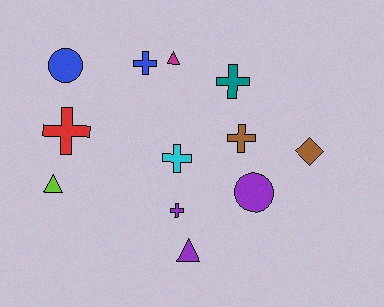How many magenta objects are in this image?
There is 1 magenta object.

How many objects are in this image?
There are 12 objects.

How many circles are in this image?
There are 2 circles.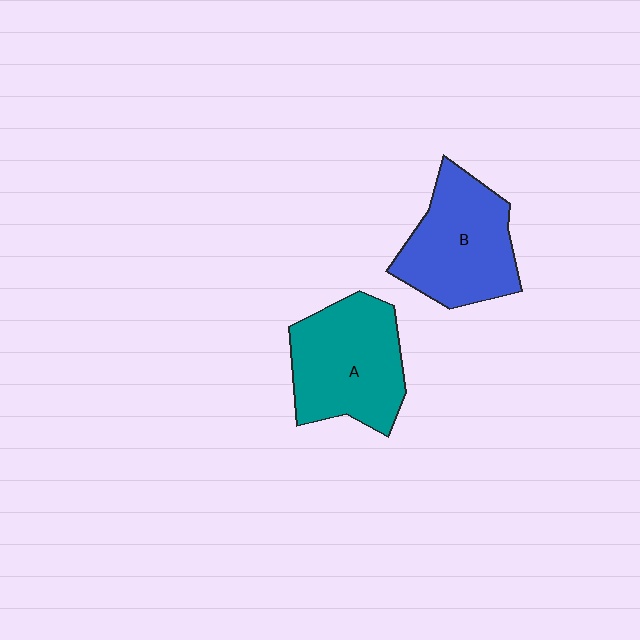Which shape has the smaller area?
Shape B (blue).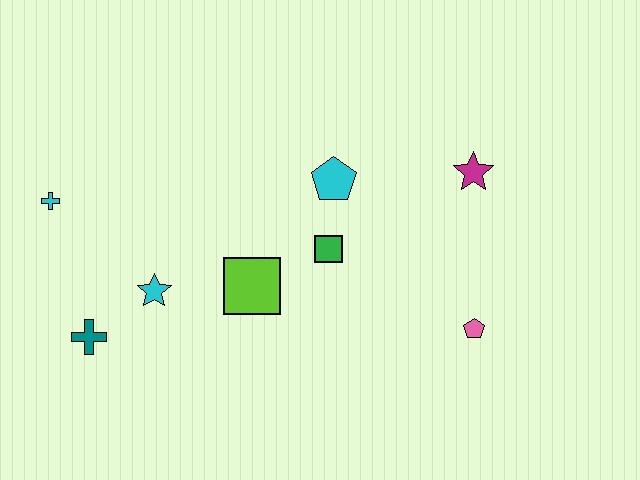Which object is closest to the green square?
The cyan pentagon is closest to the green square.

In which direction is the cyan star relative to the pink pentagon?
The cyan star is to the left of the pink pentagon.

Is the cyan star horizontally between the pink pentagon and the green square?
No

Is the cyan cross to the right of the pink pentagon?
No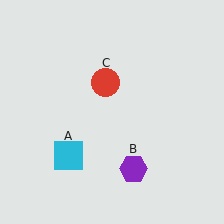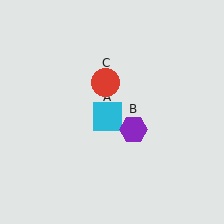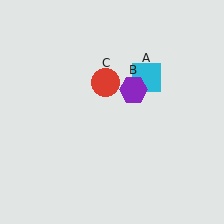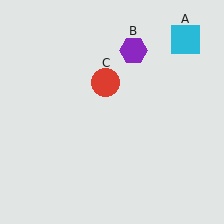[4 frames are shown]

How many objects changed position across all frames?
2 objects changed position: cyan square (object A), purple hexagon (object B).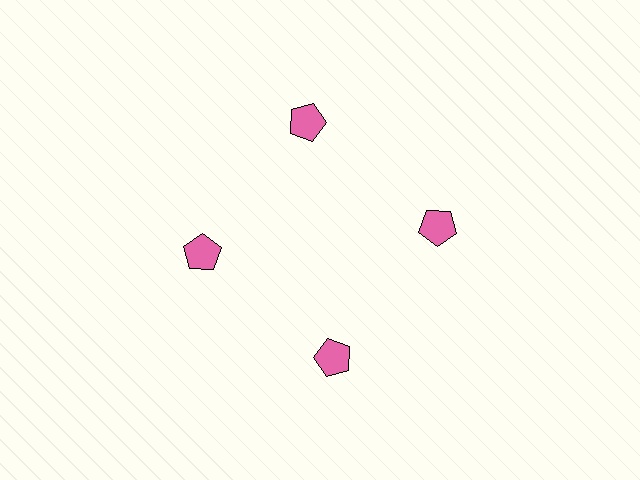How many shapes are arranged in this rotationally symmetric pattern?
There are 4 shapes, arranged in 4 groups of 1.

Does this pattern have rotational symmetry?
Yes, this pattern has 4-fold rotational symmetry. It looks the same after rotating 90 degrees around the center.